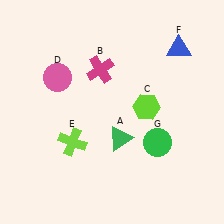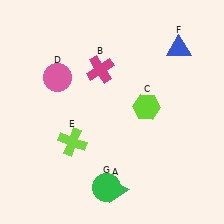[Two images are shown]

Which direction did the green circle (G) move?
The green circle (G) moved left.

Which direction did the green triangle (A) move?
The green triangle (A) moved down.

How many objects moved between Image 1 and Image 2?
2 objects moved between the two images.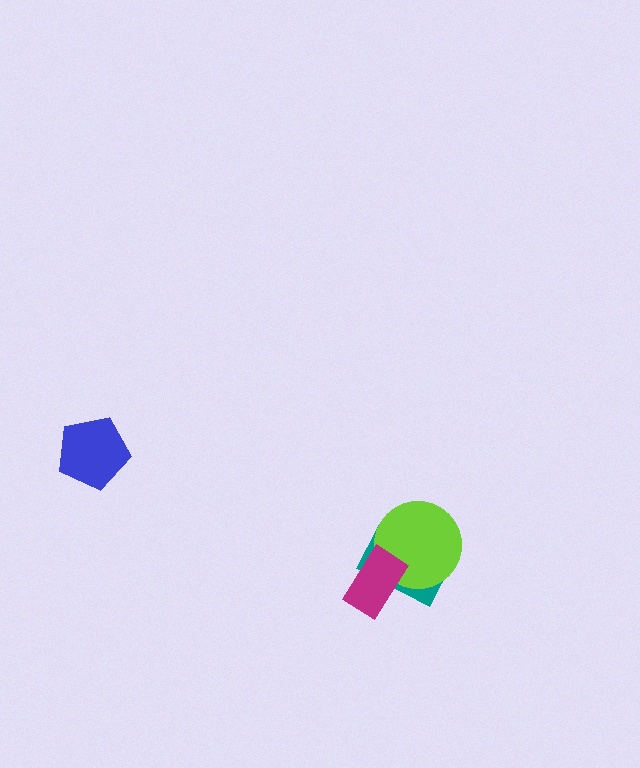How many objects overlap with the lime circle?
2 objects overlap with the lime circle.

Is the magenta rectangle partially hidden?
No, no other shape covers it.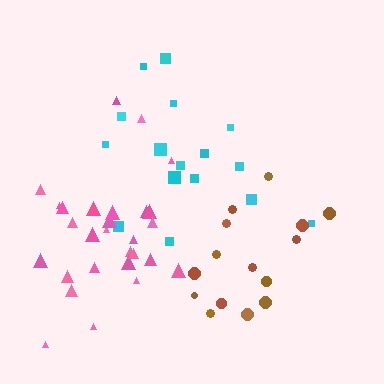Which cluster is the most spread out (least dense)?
Cyan.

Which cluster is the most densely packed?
Pink.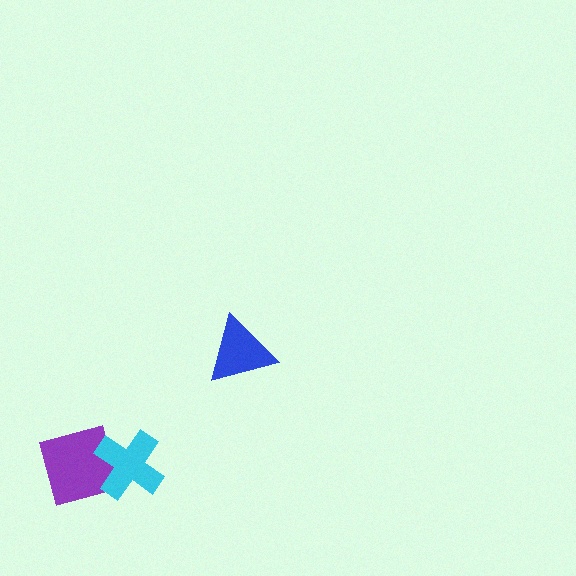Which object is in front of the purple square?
The cyan cross is in front of the purple square.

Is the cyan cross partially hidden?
No, no other shape covers it.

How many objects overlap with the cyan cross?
1 object overlaps with the cyan cross.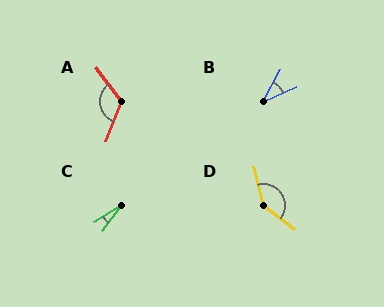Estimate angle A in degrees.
Approximately 122 degrees.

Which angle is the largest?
D, at approximately 142 degrees.